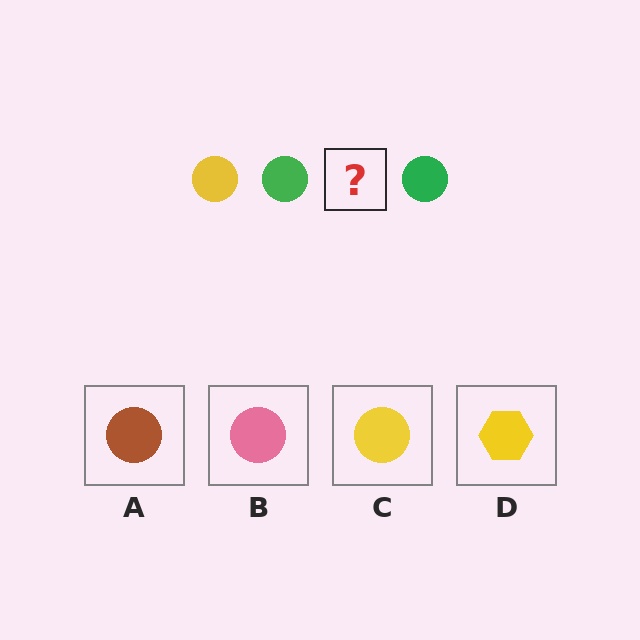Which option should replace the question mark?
Option C.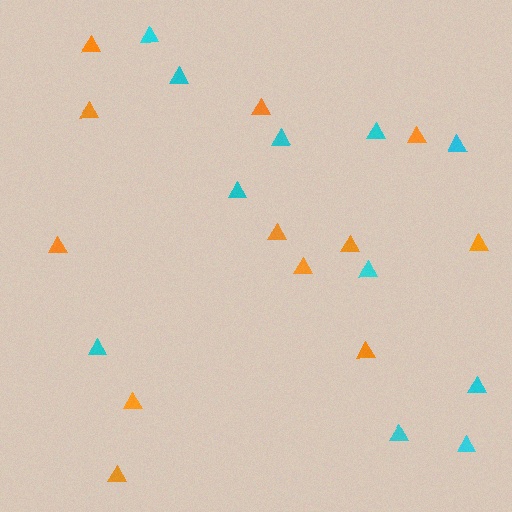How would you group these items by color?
There are 2 groups: one group of orange triangles (12) and one group of cyan triangles (11).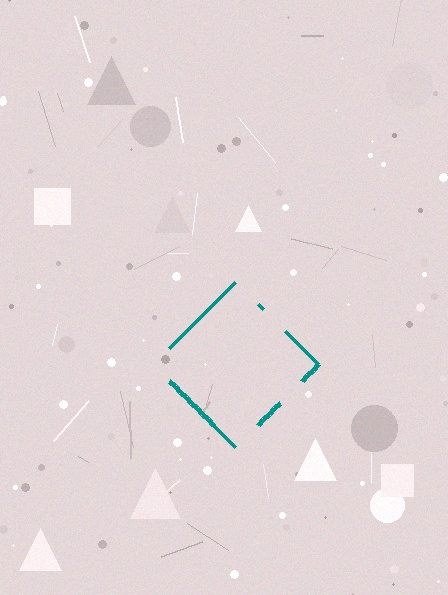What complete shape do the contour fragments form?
The contour fragments form a diamond.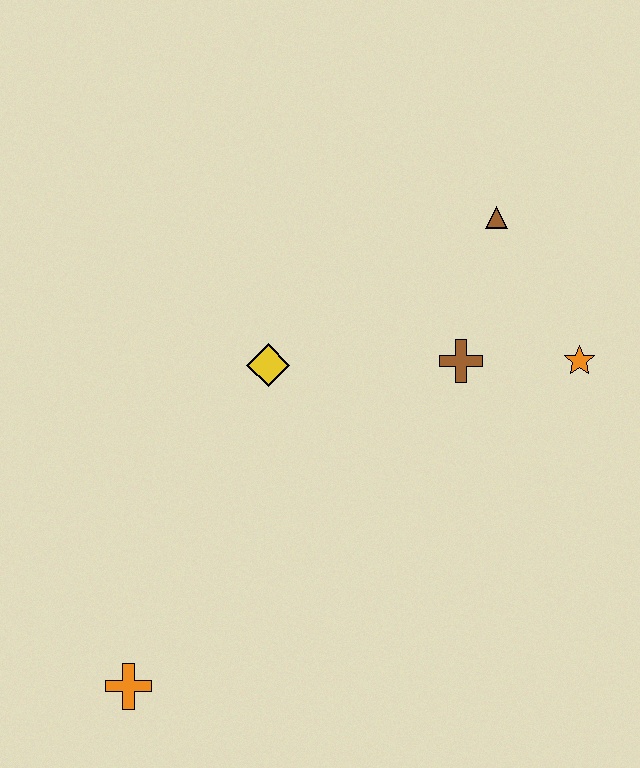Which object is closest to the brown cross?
The orange star is closest to the brown cross.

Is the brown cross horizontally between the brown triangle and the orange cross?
Yes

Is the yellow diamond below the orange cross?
No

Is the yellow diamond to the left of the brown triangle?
Yes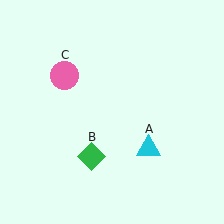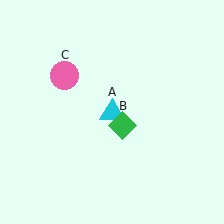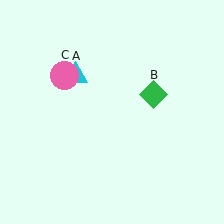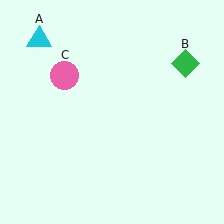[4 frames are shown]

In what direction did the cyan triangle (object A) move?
The cyan triangle (object A) moved up and to the left.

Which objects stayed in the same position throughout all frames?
Pink circle (object C) remained stationary.